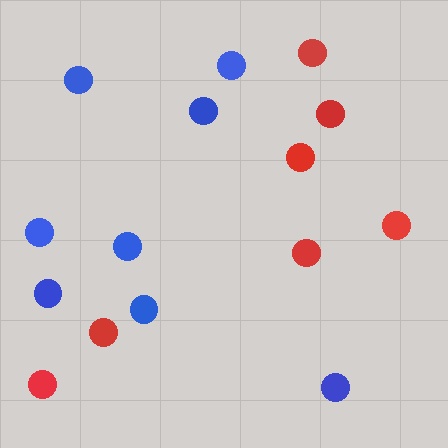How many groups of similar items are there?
There are 2 groups: one group of red circles (7) and one group of blue circles (8).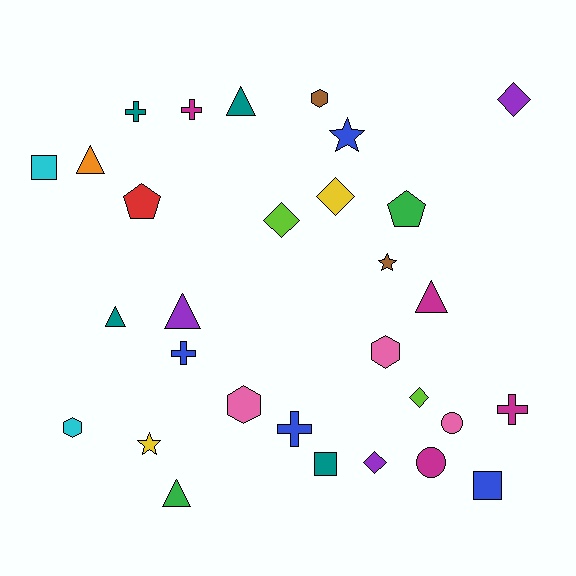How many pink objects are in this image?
There are 3 pink objects.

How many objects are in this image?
There are 30 objects.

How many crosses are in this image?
There are 5 crosses.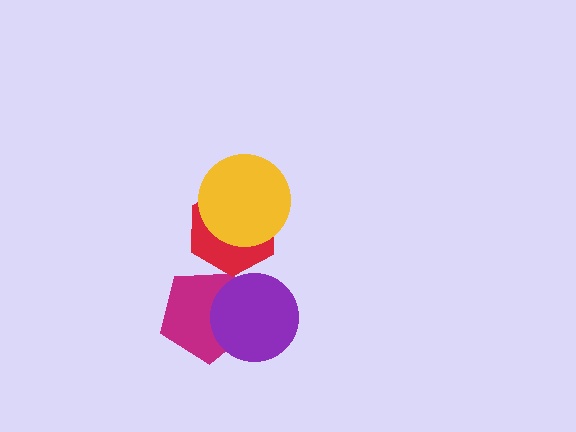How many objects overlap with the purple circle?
1 object overlaps with the purple circle.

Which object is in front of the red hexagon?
The yellow circle is in front of the red hexagon.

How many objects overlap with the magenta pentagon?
1 object overlaps with the magenta pentagon.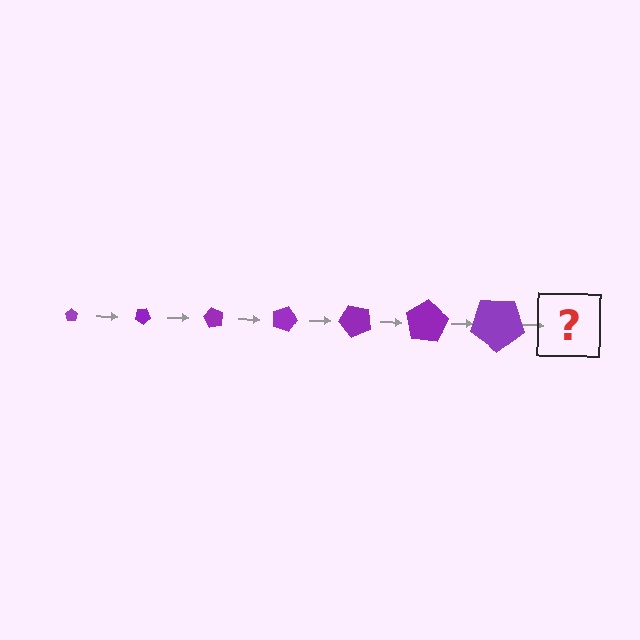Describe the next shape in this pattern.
It should be a pentagon, larger than the previous one and rotated 210 degrees from the start.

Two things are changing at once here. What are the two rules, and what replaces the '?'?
The two rules are that the pentagon grows larger each step and it rotates 30 degrees each step. The '?' should be a pentagon, larger than the previous one and rotated 210 degrees from the start.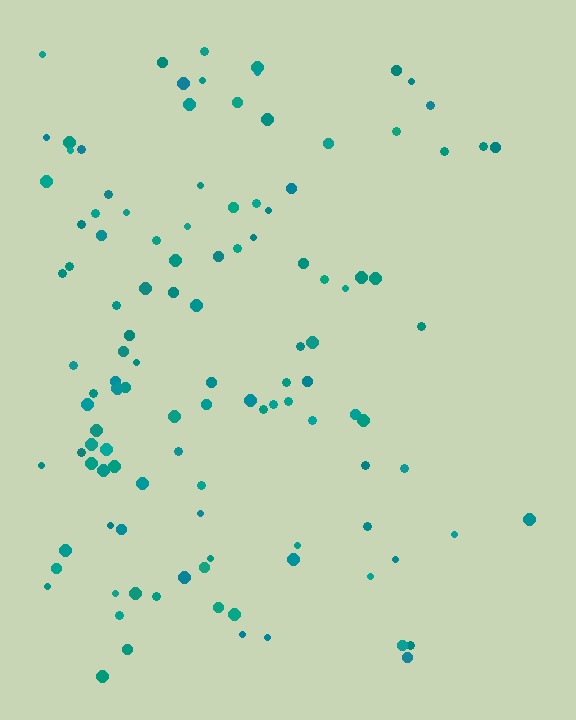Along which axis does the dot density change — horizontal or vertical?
Horizontal.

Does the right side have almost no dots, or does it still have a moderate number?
Still a moderate number, just noticeably fewer than the left.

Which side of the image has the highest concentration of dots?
The left.